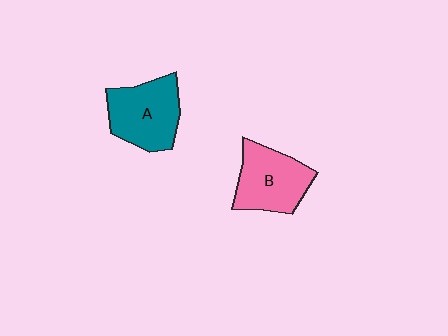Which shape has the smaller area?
Shape B (pink).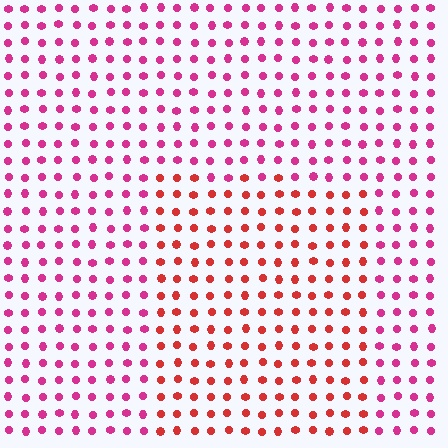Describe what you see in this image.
The image is filled with small magenta elements in a uniform arrangement. A rectangle-shaped region is visible where the elements are tinted to a slightly different hue, forming a subtle color boundary.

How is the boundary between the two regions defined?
The boundary is defined purely by a slight shift in hue (about 35 degrees). Spacing, size, and orientation are identical on both sides.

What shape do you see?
I see a rectangle.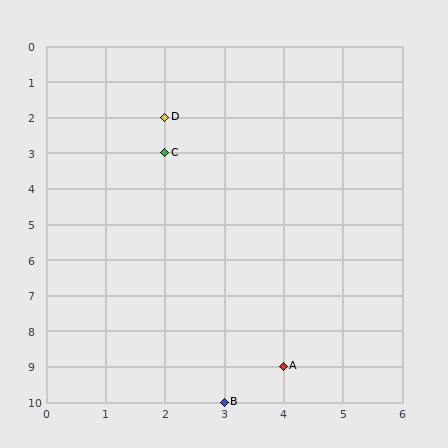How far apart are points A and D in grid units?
Points A and D are 2 columns and 7 rows apart (about 7.3 grid units diagonally).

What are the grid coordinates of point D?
Point D is at grid coordinates (2, 2).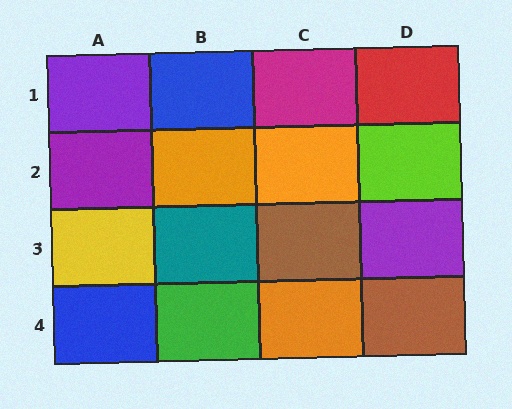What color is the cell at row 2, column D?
Lime.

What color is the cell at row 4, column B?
Green.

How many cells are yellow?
1 cell is yellow.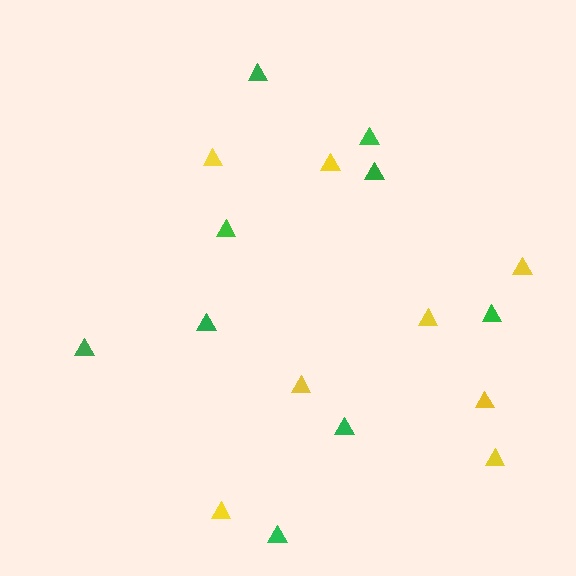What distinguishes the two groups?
There are 2 groups: one group of yellow triangles (8) and one group of green triangles (9).